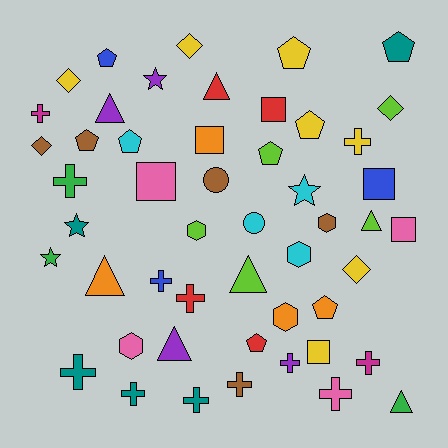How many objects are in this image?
There are 50 objects.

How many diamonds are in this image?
There are 5 diamonds.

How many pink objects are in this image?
There are 4 pink objects.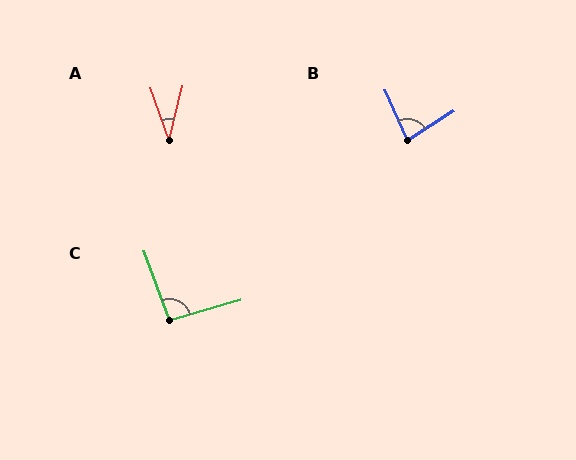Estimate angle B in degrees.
Approximately 82 degrees.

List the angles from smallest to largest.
A (33°), B (82°), C (94°).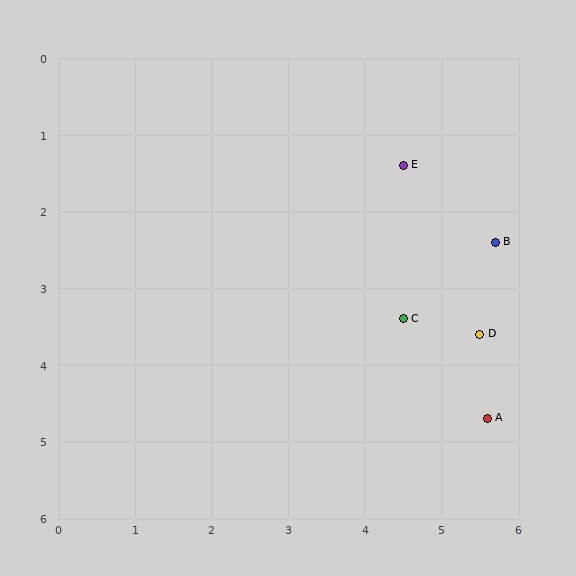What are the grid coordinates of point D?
Point D is at approximately (5.5, 3.6).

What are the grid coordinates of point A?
Point A is at approximately (5.6, 4.7).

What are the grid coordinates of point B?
Point B is at approximately (5.7, 2.4).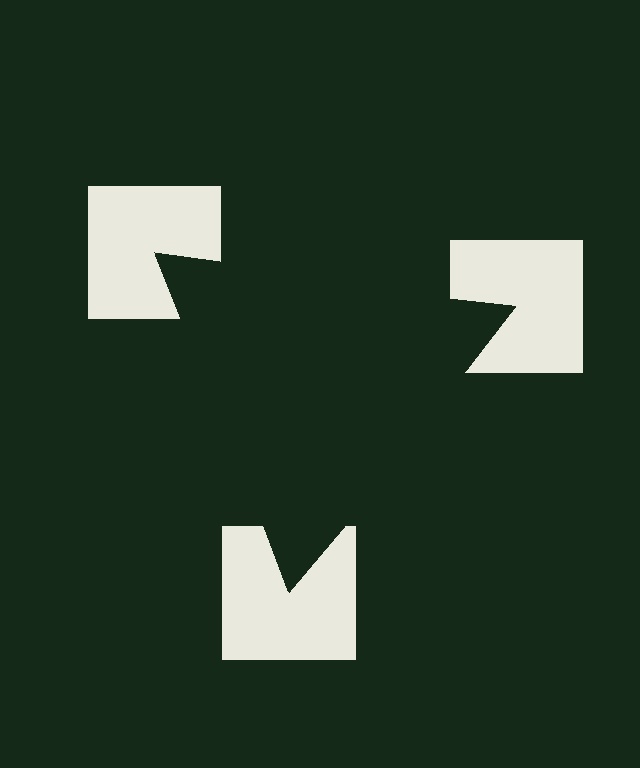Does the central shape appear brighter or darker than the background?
It typically appears slightly darker than the background, even though no actual brightness change is drawn.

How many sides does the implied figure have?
3 sides.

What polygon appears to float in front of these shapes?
An illusory triangle — its edges are inferred from the aligned wedge cuts in the notched squares, not physically drawn.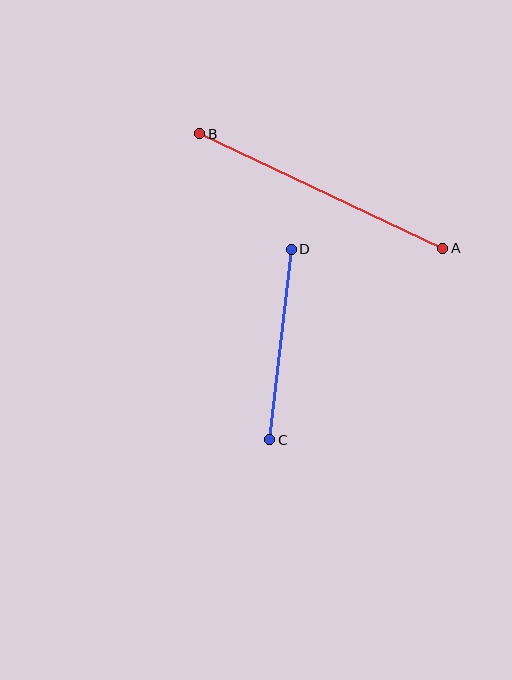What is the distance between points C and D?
The distance is approximately 192 pixels.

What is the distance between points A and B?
The distance is approximately 268 pixels.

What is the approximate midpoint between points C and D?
The midpoint is at approximately (280, 345) pixels.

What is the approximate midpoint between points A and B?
The midpoint is at approximately (321, 191) pixels.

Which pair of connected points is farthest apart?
Points A and B are farthest apart.